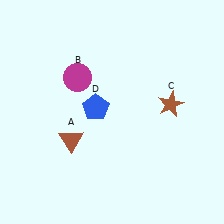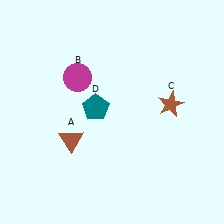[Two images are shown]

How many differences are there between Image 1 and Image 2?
There is 1 difference between the two images.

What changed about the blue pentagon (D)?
In Image 1, D is blue. In Image 2, it changed to teal.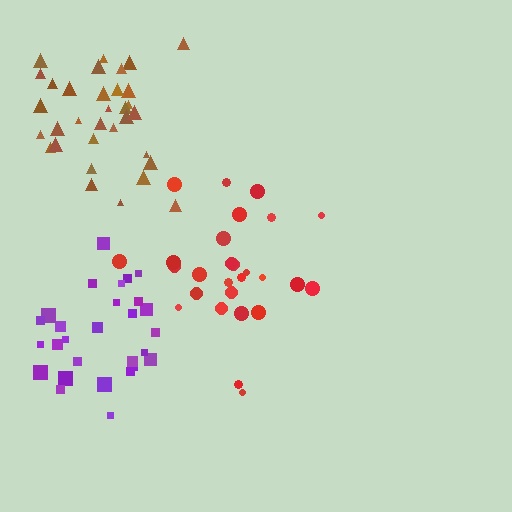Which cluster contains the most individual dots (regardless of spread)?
Brown (33).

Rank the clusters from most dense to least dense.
purple, brown, red.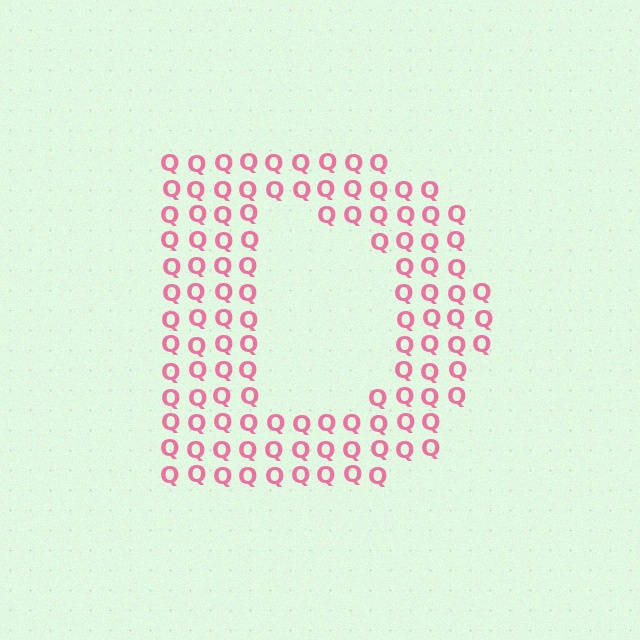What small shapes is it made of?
It is made of small letter Q's.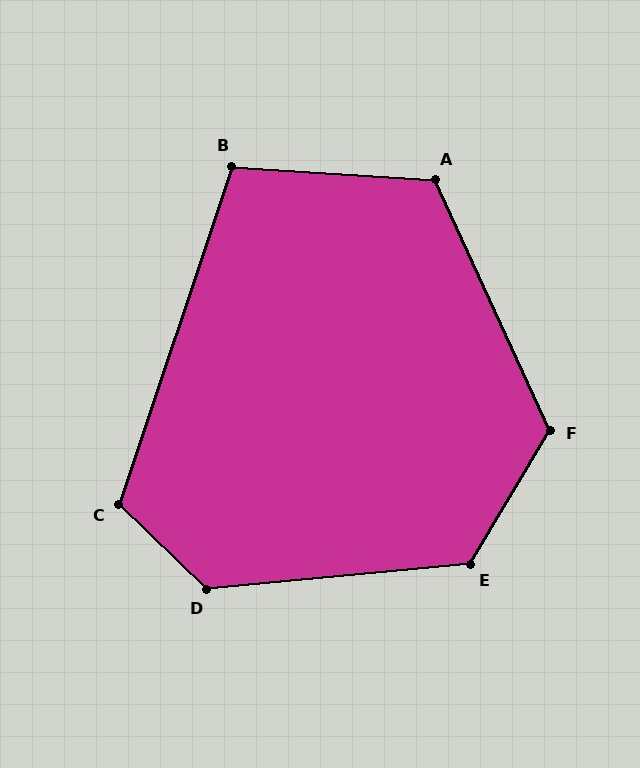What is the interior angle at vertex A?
Approximately 118 degrees (obtuse).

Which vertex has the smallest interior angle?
B, at approximately 105 degrees.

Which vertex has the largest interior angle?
D, at approximately 131 degrees.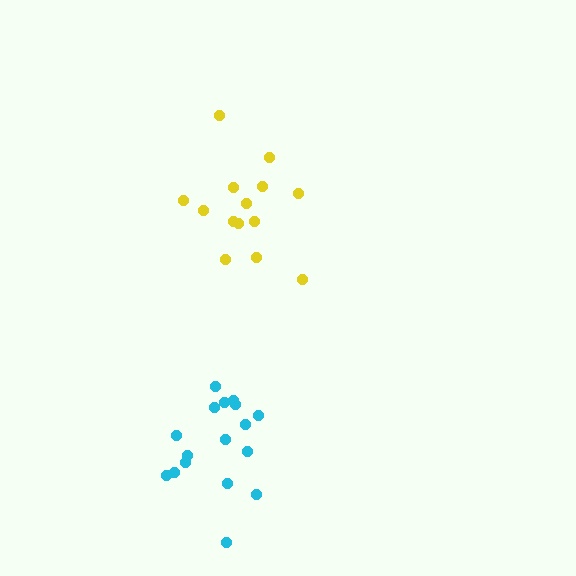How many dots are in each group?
Group 1: 14 dots, Group 2: 17 dots (31 total).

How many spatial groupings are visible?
There are 2 spatial groupings.